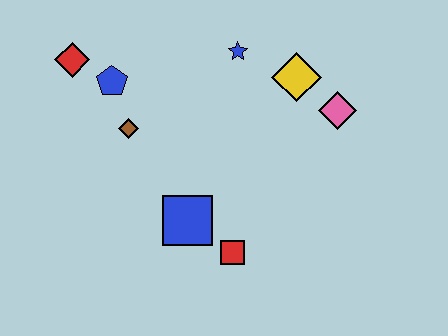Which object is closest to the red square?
The blue square is closest to the red square.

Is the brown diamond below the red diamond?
Yes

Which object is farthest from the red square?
The red diamond is farthest from the red square.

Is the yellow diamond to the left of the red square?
No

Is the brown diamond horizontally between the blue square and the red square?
No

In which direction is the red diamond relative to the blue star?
The red diamond is to the left of the blue star.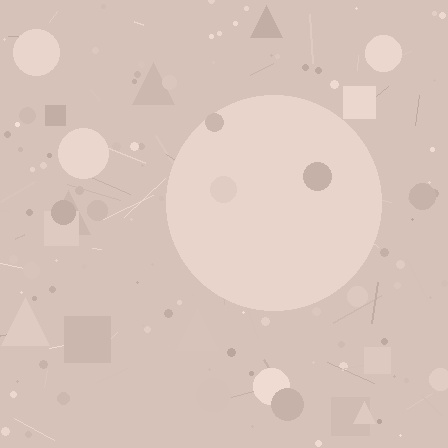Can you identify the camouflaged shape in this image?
The camouflaged shape is a circle.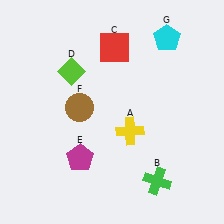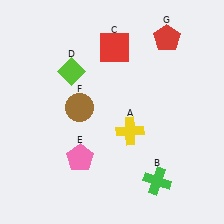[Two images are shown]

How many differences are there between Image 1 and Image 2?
There are 2 differences between the two images.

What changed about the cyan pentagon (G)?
In Image 1, G is cyan. In Image 2, it changed to red.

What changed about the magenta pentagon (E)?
In Image 1, E is magenta. In Image 2, it changed to pink.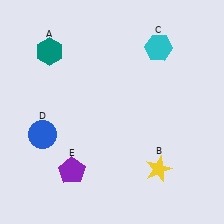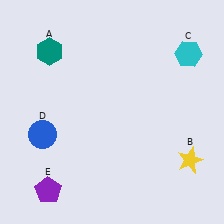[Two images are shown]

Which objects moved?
The objects that moved are: the yellow star (B), the cyan hexagon (C), the purple pentagon (E).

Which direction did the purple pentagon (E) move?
The purple pentagon (E) moved left.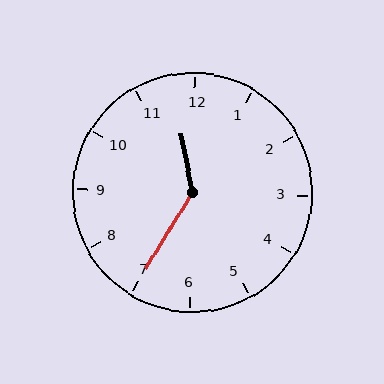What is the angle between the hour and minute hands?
Approximately 138 degrees.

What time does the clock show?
11:35.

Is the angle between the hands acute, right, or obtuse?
It is obtuse.